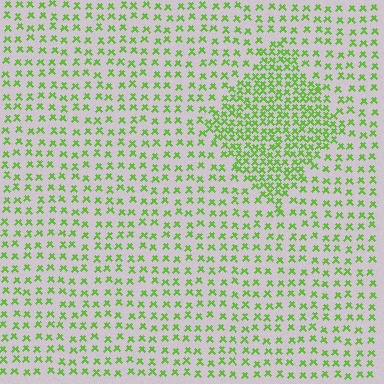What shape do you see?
I see a diamond.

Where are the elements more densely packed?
The elements are more densely packed inside the diamond boundary.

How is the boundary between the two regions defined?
The boundary is defined by a change in element density (approximately 2.1x ratio). All elements are the same color, size, and shape.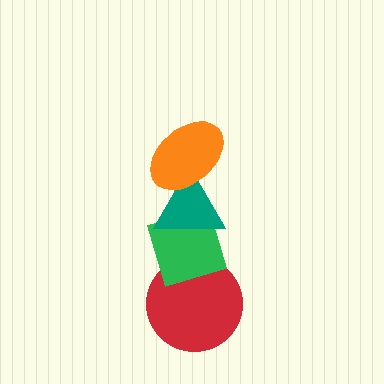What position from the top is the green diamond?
The green diamond is 3rd from the top.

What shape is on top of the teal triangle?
The orange ellipse is on top of the teal triangle.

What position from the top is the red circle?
The red circle is 4th from the top.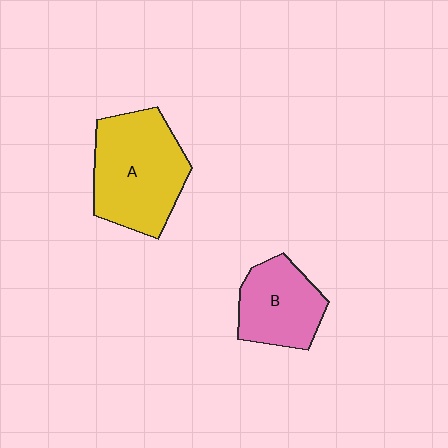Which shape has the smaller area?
Shape B (pink).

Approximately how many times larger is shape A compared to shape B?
Approximately 1.5 times.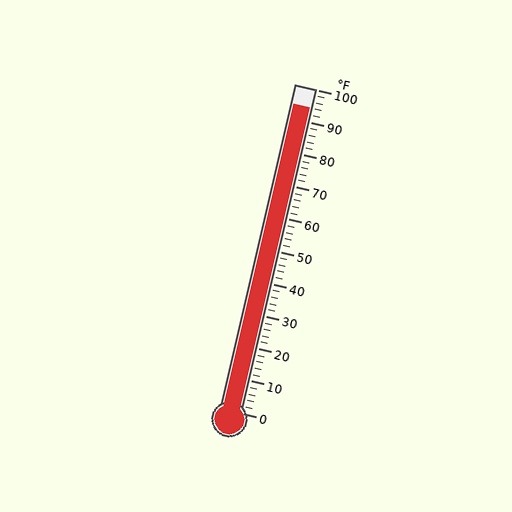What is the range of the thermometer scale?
The thermometer scale ranges from 0°F to 100°F.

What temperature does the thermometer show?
The thermometer shows approximately 94°F.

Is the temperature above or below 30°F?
The temperature is above 30°F.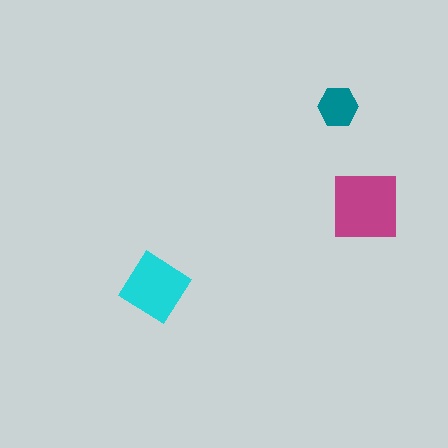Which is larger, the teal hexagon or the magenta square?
The magenta square.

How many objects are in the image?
There are 3 objects in the image.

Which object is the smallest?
The teal hexagon.